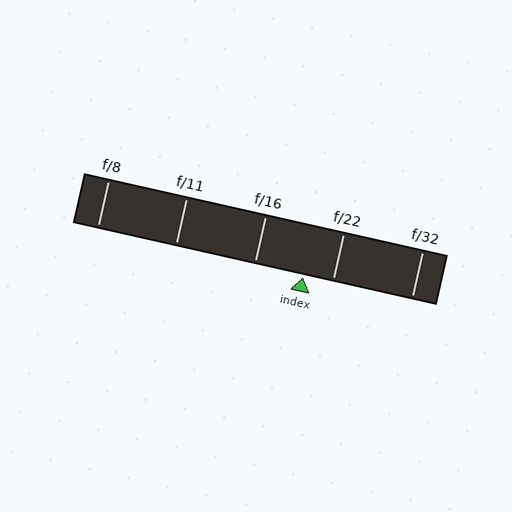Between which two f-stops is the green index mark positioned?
The index mark is between f/16 and f/22.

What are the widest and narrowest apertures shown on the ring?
The widest aperture shown is f/8 and the narrowest is f/32.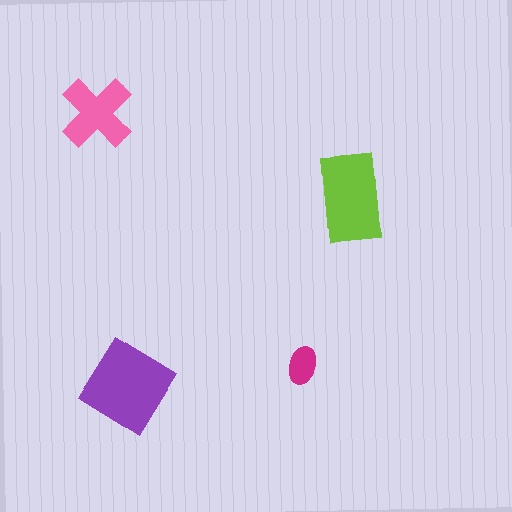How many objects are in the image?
There are 4 objects in the image.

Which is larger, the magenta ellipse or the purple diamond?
The purple diamond.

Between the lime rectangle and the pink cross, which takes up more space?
The lime rectangle.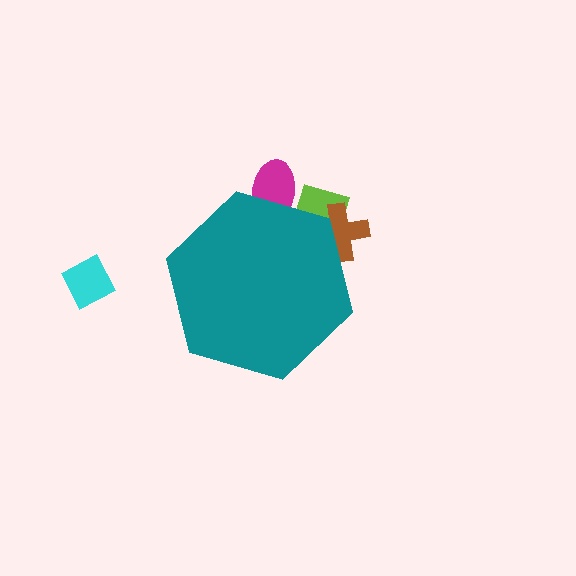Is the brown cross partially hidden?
Yes, the brown cross is partially hidden behind the teal hexagon.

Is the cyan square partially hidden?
No, the cyan square is fully visible.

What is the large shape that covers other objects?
A teal hexagon.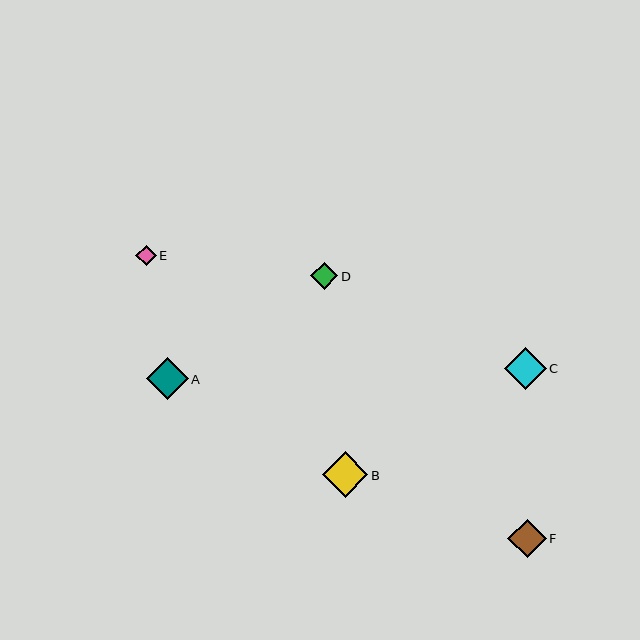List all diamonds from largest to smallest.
From largest to smallest: B, C, A, F, D, E.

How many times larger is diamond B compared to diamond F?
Diamond B is approximately 1.2 times the size of diamond F.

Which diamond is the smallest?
Diamond E is the smallest with a size of approximately 20 pixels.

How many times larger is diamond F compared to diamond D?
Diamond F is approximately 1.4 times the size of diamond D.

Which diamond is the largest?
Diamond B is the largest with a size of approximately 45 pixels.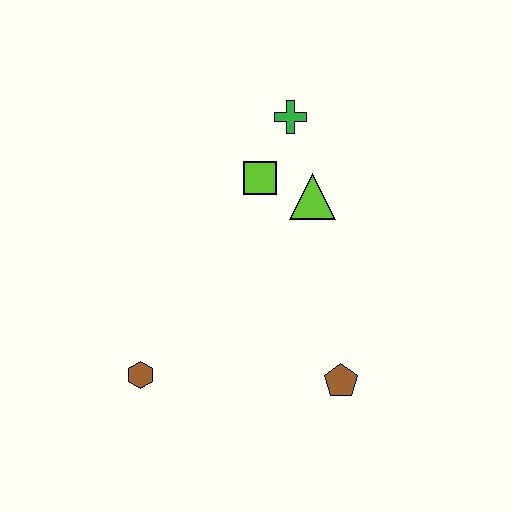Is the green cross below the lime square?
No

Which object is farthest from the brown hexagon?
The green cross is farthest from the brown hexagon.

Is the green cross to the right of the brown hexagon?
Yes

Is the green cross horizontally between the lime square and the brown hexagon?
No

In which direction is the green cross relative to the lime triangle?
The green cross is above the lime triangle.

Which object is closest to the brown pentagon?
The lime triangle is closest to the brown pentagon.